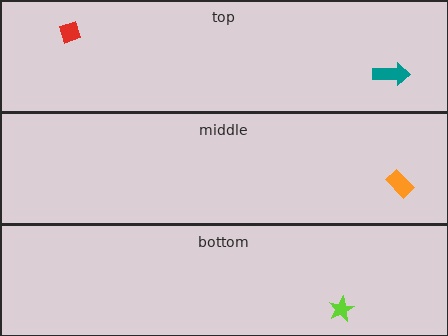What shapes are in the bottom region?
The lime star.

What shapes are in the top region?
The red diamond, the teal arrow.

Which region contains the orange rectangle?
The middle region.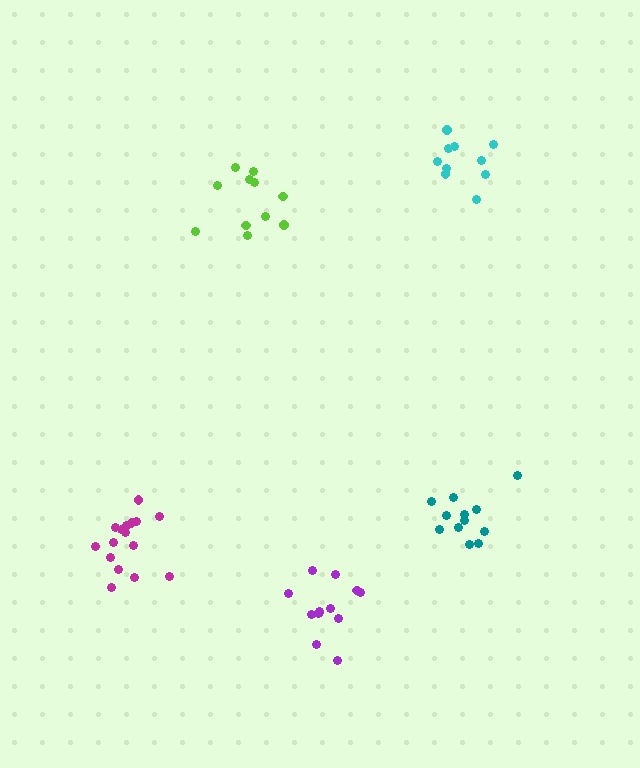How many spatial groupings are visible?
There are 5 spatial groupings.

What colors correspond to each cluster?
The clusters are colored: teal, magenta, cyan, purple, lime.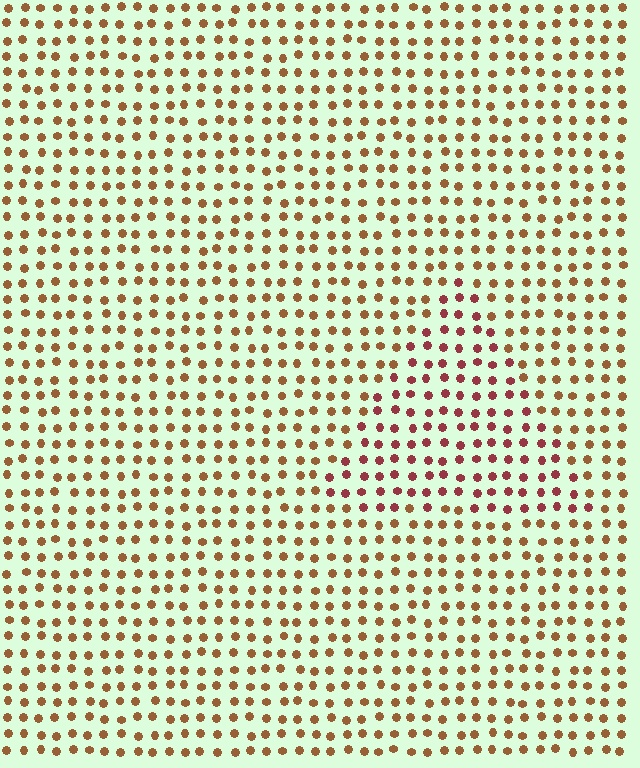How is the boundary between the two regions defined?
The boundary is defined purely by a slight shift in hue (about 34 degrees). Spacing, size, and orientation are identical on both sides.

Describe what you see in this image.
The image is filled with small brown elements in a uniform arrangement. A triangle-shaped region is visible where the elements are tinted to a slightly different hue, forming a subtle color boundary.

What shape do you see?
I see a triangle.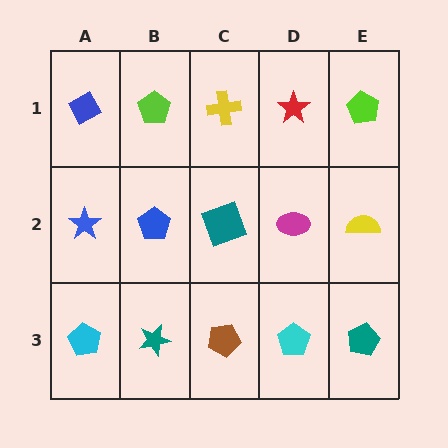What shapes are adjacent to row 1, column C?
A teal square (row 2, column C), a lime pentagon (row 1, column B), a red star (row 1, column D).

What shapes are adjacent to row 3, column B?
A blue pentagon (row 2, column B), a cyan pentagon (row 3, column A), a brown pentagon (row 3, column C).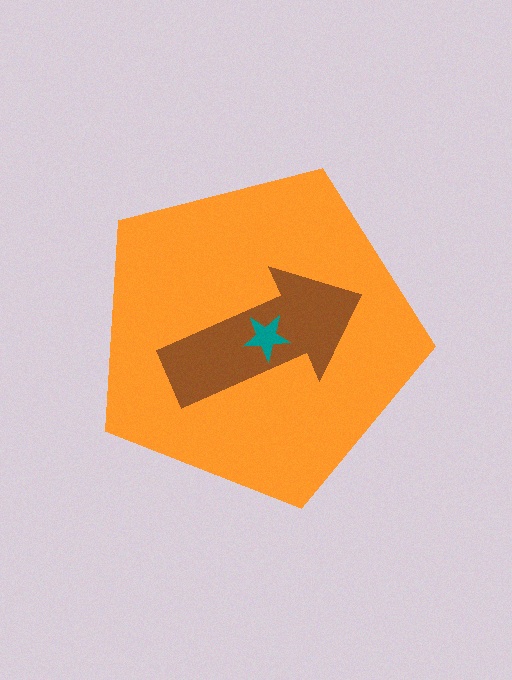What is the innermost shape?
The teal star.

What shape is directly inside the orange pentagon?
The brown arrow.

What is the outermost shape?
The orange pentagon.